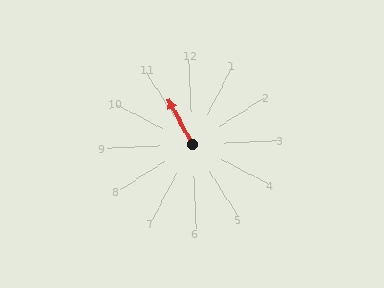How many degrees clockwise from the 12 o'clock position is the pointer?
Approximately 335 degrees.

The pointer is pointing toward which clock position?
Roughly 11 o'clock.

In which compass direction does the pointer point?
Northwest.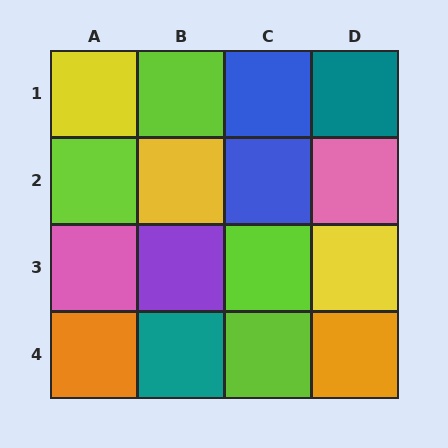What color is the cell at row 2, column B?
Yellow.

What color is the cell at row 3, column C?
Lime.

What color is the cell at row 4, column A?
Orange.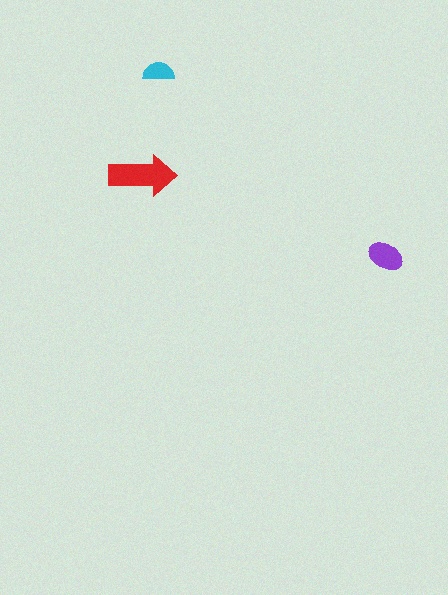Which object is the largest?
The red arrow.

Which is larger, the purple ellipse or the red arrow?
The red arrow.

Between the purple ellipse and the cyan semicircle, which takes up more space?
The purple ellipse.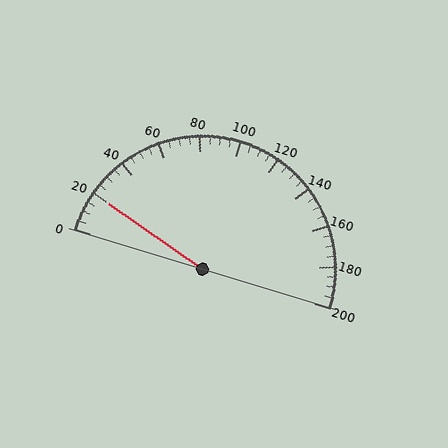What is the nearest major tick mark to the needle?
The nearest major tick mark is 20.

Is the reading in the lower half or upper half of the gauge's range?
The reading is in the lower half of the range (0 to 200).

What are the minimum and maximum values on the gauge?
The gauge ranges from 0 to 200.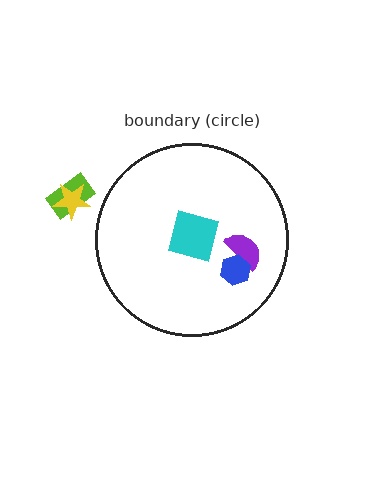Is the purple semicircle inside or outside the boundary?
Inside.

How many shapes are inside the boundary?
3 inside, 2 outside.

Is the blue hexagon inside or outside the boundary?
Inside.